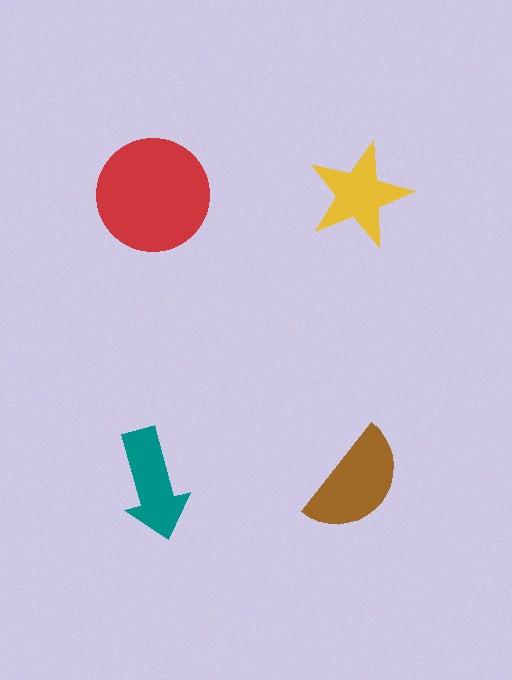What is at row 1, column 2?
A yellow star.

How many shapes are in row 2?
2 shapes.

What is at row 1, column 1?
A red circle.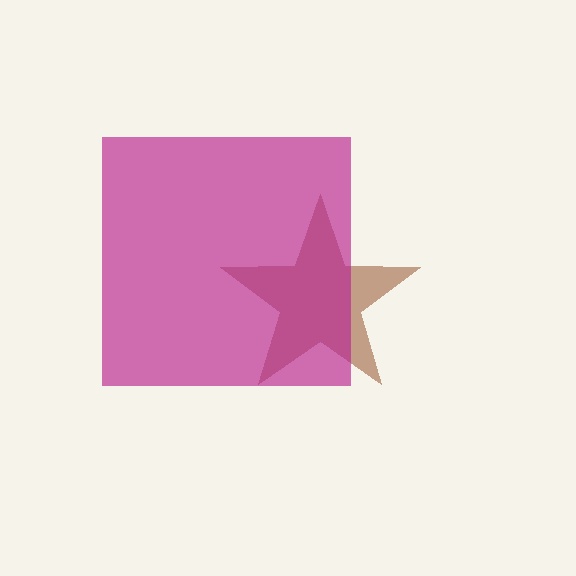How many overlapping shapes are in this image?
There are 2 overlapping shapes in the image.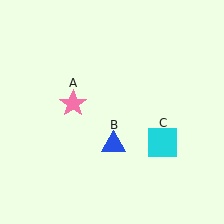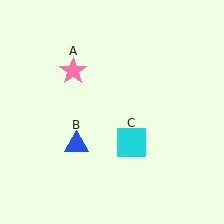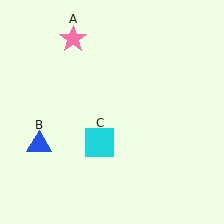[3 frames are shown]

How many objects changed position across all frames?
3 objects changed position: pink star (object A), blue triangle (object B), cyan square (object C).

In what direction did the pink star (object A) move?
The pink star (object A) moved up.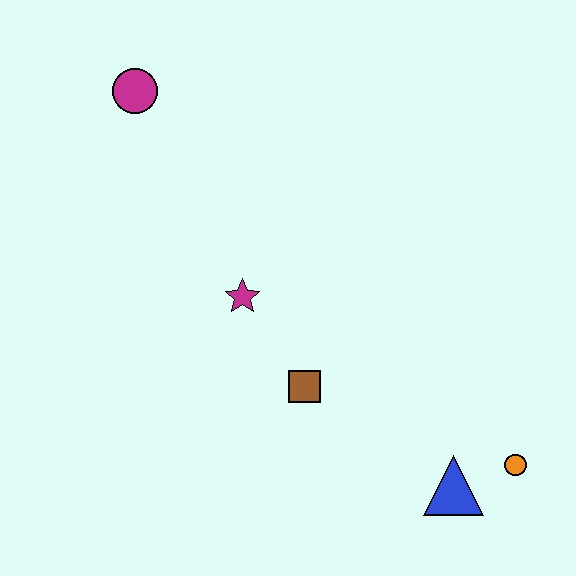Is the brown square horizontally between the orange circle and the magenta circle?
Yes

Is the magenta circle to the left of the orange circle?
Yes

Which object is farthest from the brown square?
The magenta circle is farthest from the brown square.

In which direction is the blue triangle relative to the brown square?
The blue triangle is to the right of the brown square.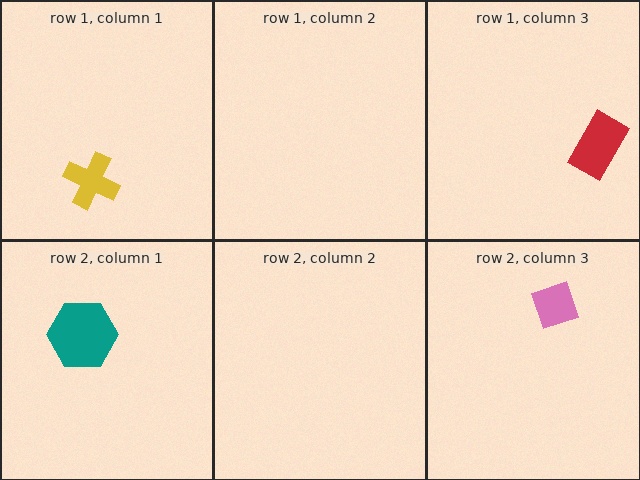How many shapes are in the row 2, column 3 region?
1.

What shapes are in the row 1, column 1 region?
The yellow cross.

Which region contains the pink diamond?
The row 2, column 3 region.